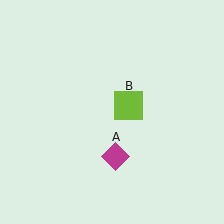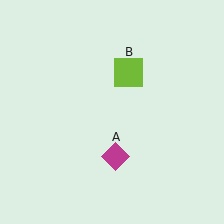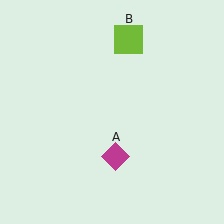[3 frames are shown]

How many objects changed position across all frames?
1 object changed position: lime square (object B).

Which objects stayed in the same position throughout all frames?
Magenta diamond (object A) remained stationary.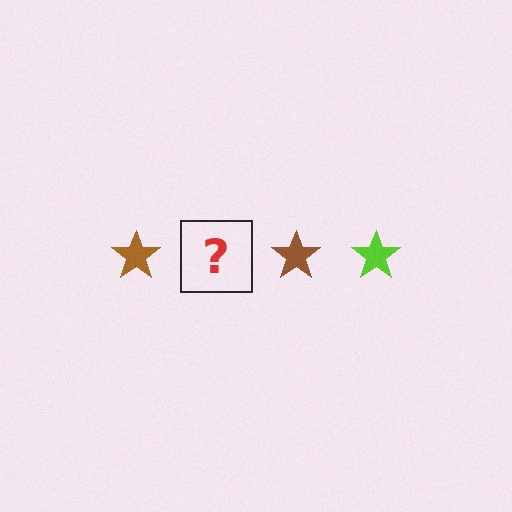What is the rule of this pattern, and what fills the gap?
The rule is that the pattern cycles through brown, lime stars. The gap should be filled with a lime star.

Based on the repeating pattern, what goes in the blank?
The blank should be a lime star.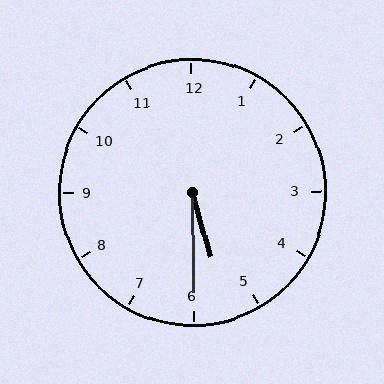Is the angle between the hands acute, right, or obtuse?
It is acute.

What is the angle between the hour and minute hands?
Approximately 15 degrees.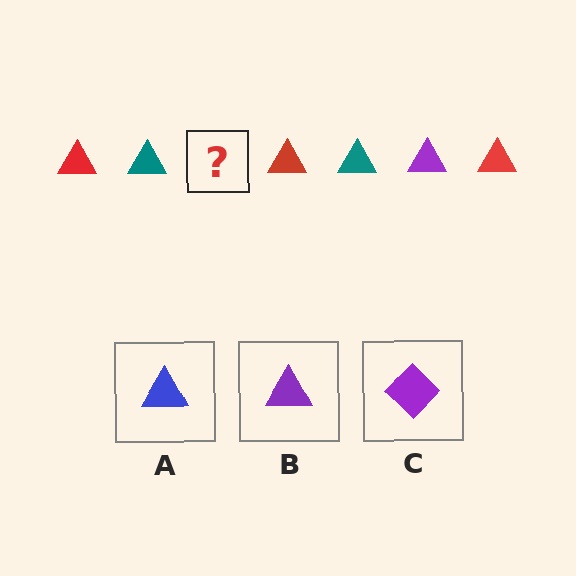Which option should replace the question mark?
Option B.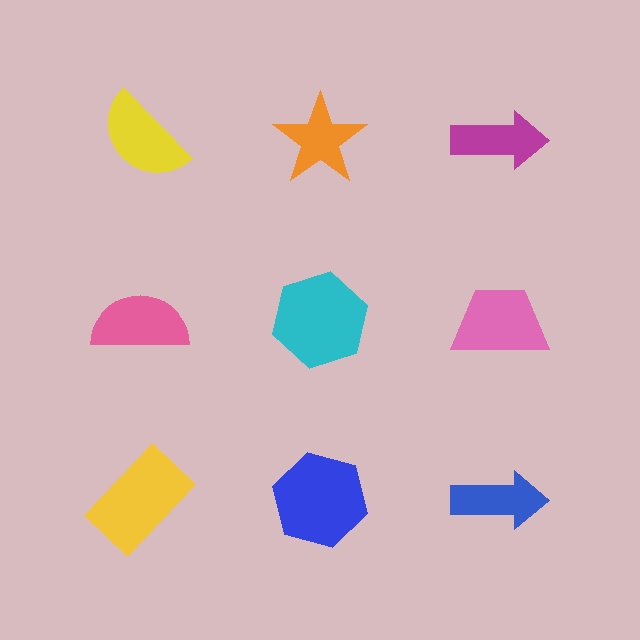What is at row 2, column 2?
A cyan hexagon.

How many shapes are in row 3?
3 shapes.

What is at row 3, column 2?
A blue hexagon.